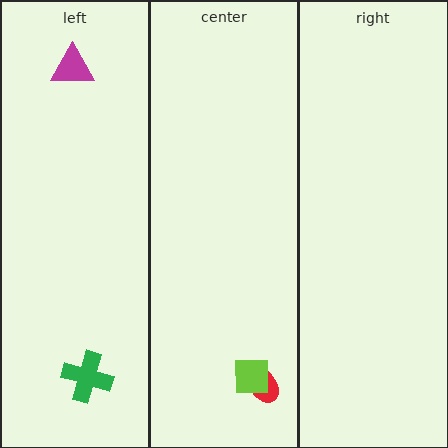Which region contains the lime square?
The center region.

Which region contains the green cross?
The left region.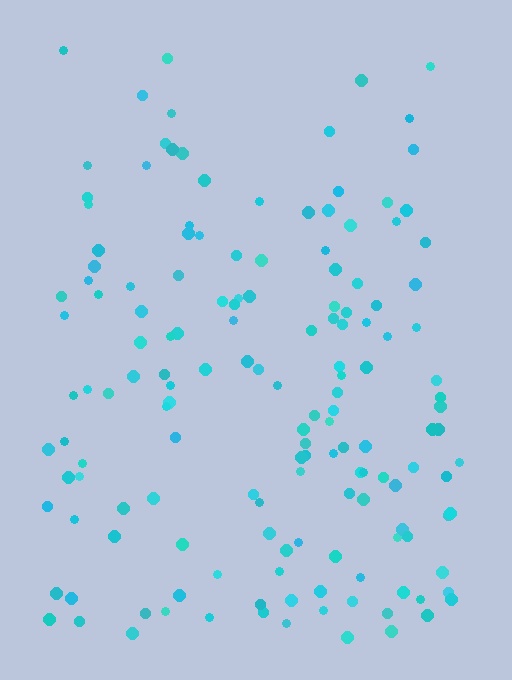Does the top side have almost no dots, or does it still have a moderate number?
Still a moderate number, just noticeably fewer than the bottom.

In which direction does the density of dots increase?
From top to bottom, with the bottom side densest.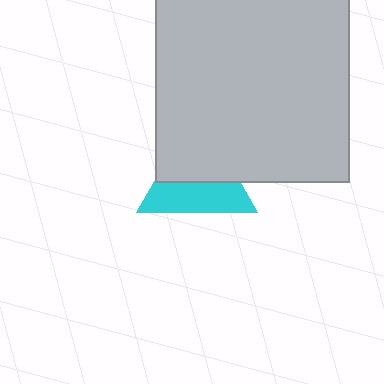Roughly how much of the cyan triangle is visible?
About half of it is visible (roughly 48%).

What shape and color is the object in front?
The object in front is a light gray rectangle.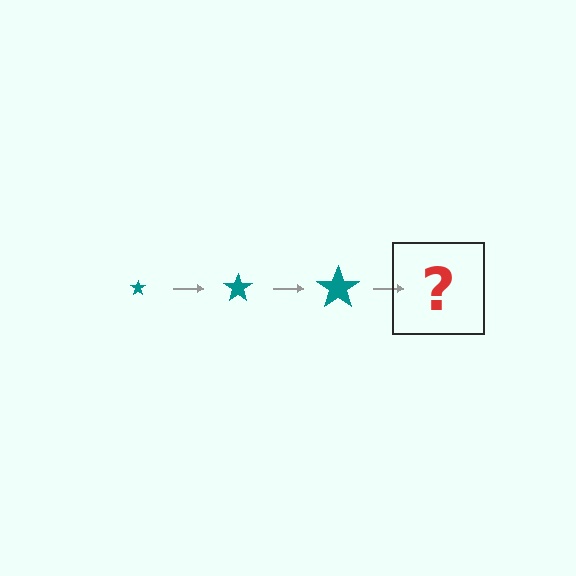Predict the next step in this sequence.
The next step is a teal star, larger than the previous one.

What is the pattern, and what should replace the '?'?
The pattern is that the star gets progressively larger each step. The '?' should be a teal star, larger than the previous one.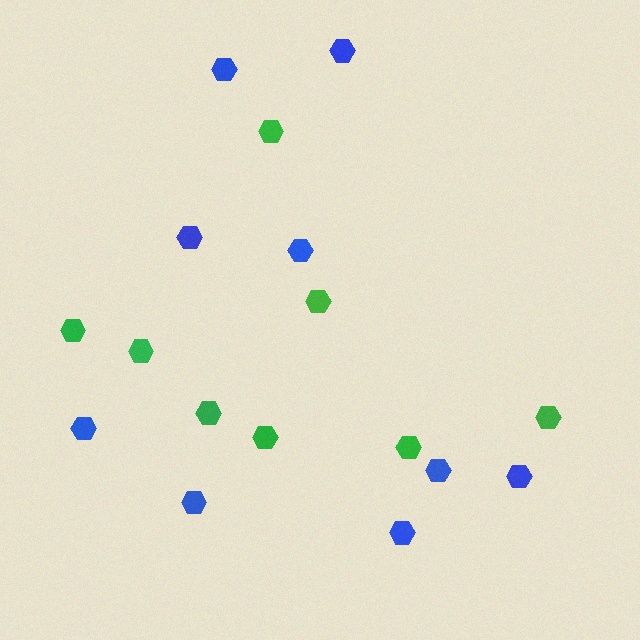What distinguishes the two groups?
There are 2 groups: one group of green hexagons (8) and one group of blue hexagons (9).